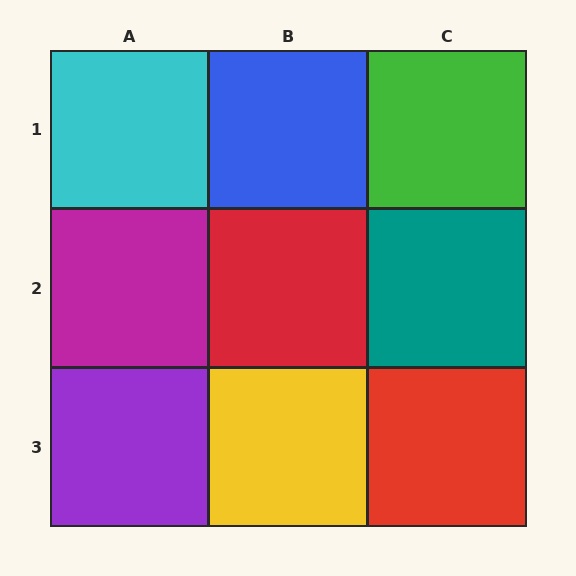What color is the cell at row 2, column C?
Teal.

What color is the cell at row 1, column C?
Green.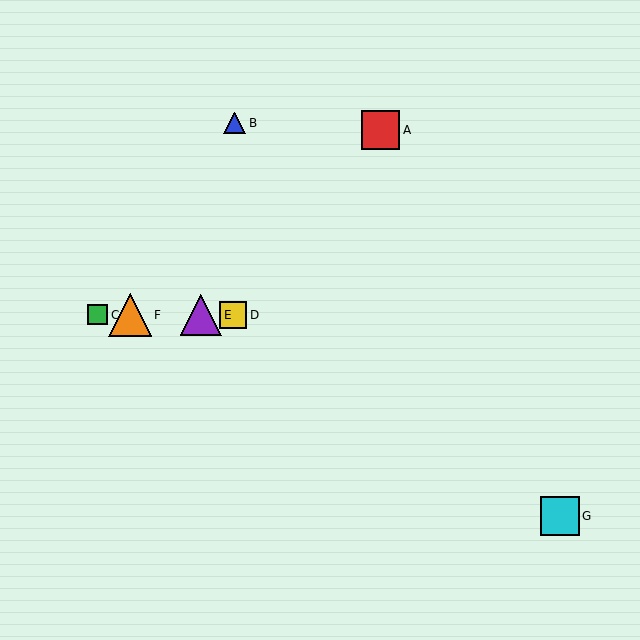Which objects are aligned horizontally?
Objects C, D, E, F are aligned horizontally.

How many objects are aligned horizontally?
4 objects (C, D, E, F) are aligned horizontally.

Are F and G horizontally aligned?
No, F is at y≈315 and G is at y≈516.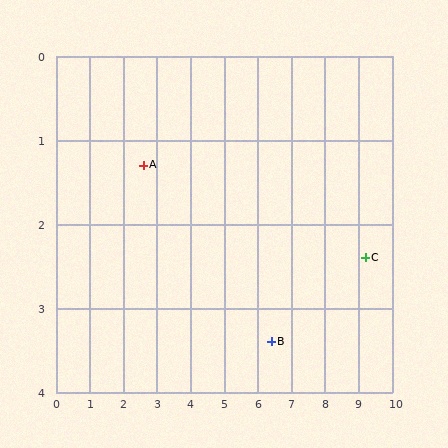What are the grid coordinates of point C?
Point C is at approximately (9.2, 2.4).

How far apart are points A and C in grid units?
Points A and C are about 6.7 grid units apart.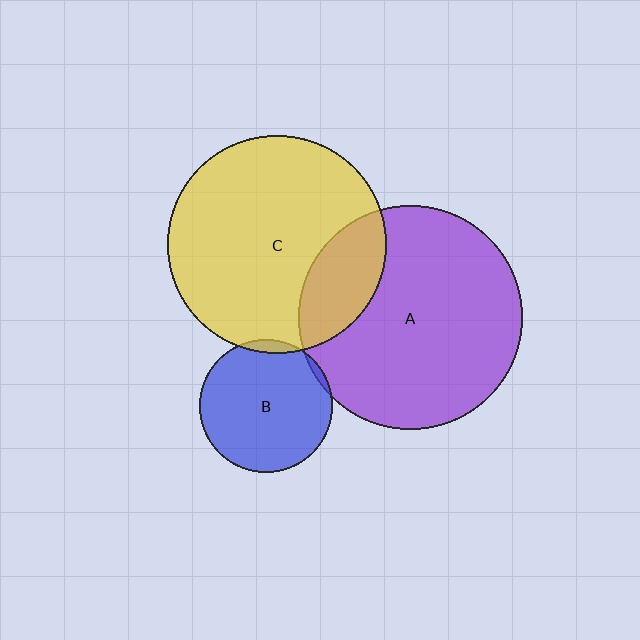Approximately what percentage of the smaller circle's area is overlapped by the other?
Approximately 5%.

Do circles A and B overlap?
Yes.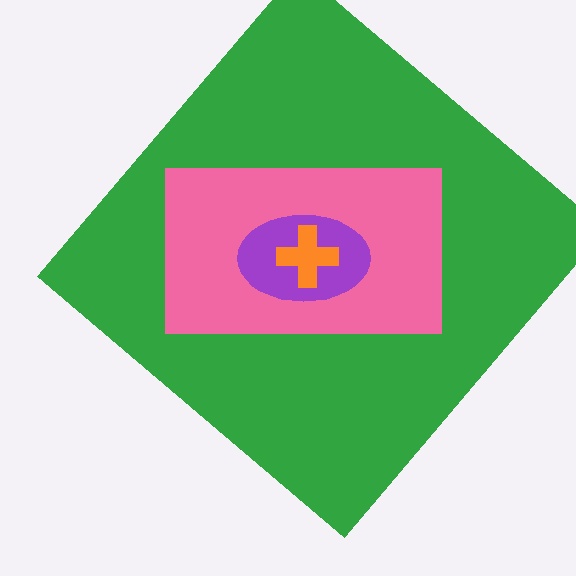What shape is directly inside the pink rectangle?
The purple ellipse.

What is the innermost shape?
The orange cross.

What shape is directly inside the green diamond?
The pink rectangle.